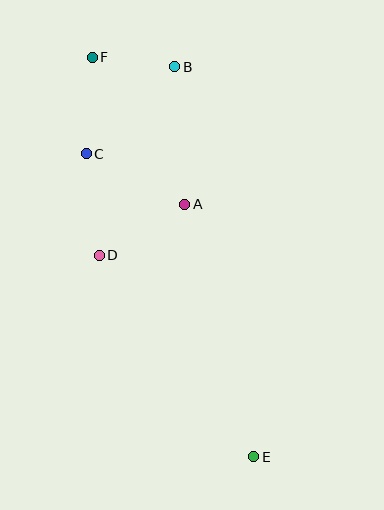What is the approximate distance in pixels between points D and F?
The distance between D and F is approximately 198 pixels.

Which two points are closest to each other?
Points B and F are closest to each other.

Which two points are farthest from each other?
Points E and F are farthest from each other.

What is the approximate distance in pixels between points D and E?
The distance between D and E is approximately 254 pixels.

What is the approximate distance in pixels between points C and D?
The distance between C and D is approximately 102 pixels.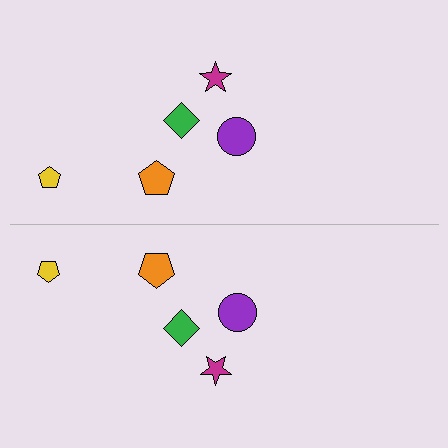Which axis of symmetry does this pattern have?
The pattern has a horizontal axis of symmetry running through the center of the image.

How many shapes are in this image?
There are 10 shapes in this image.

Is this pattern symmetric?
Yes, this pattern has bilateral (reflection) symmetry.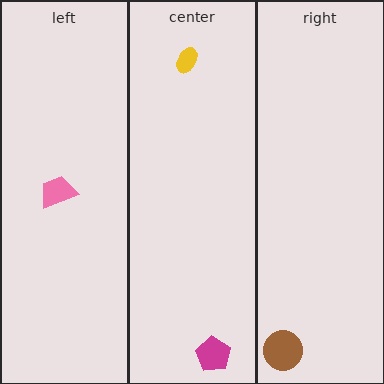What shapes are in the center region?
The magenta pentagon, the yellow ellipse.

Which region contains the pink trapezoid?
The left region.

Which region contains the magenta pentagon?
The center region.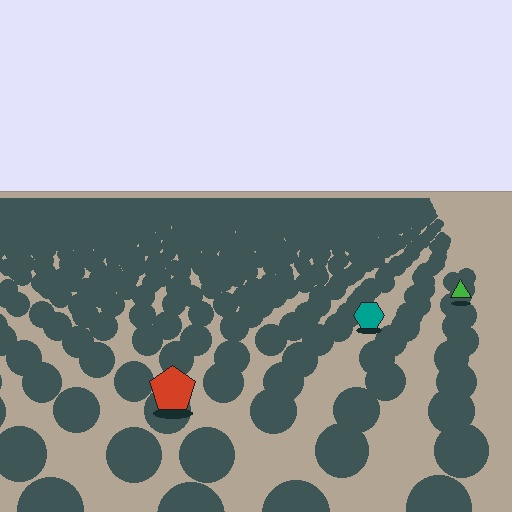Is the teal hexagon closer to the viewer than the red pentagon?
No. The red pentagon is closer — you can tell from the texture gradient: the ground texture is coarser near it.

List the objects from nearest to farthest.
From nearest to farthest: the red pentagon, the teal hexagon, the green triangle.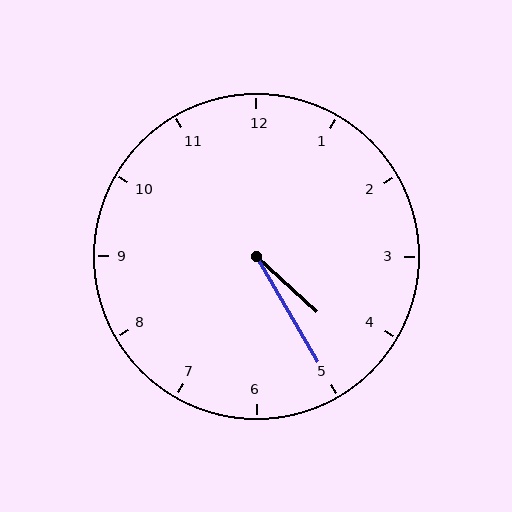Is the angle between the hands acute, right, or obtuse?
It is acute.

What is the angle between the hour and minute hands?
Approximately 18 degrees.